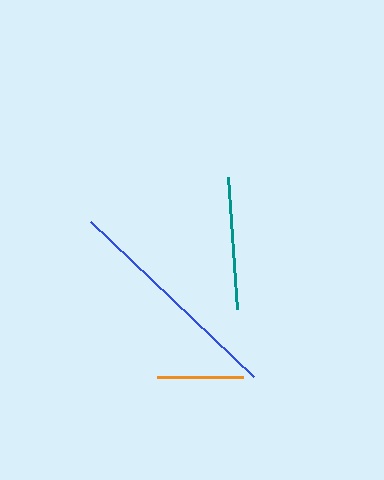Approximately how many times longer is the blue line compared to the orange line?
The blue line is approximately 2.6 times the length of the orange line.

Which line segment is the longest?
The blue line is the longest at approximately 225 pixels.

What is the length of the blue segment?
The blue segment is approximately 225 pixels long.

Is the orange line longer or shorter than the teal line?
The teal line is longer than the orange line.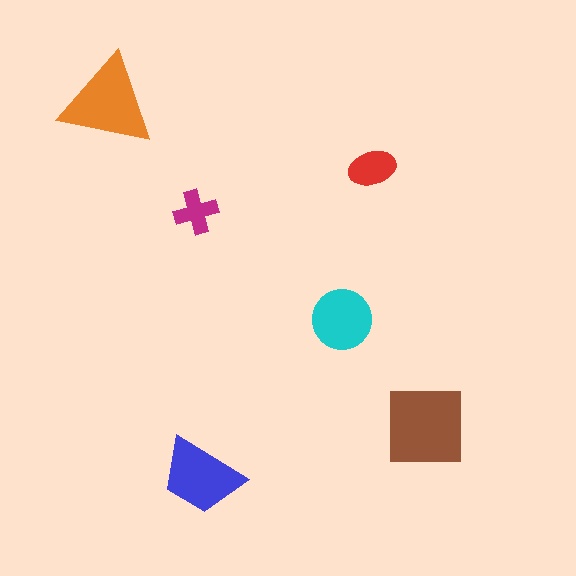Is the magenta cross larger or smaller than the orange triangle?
Smaller.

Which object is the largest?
The brown square.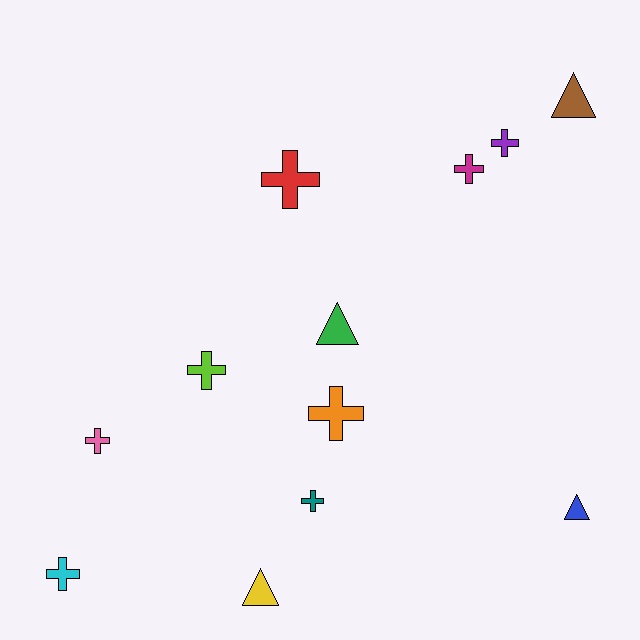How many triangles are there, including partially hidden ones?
There are 4 triangles.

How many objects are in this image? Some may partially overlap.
There are 12 objects.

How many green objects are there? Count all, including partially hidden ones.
There is 1 green object.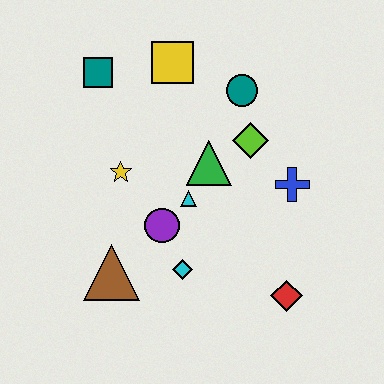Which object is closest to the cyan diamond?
The purple circle is closest to the cyan diamond.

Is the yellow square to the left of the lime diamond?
Yes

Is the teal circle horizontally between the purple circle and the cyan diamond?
No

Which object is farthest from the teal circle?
The brown triangle is farthest from the teal circle.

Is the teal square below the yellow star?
No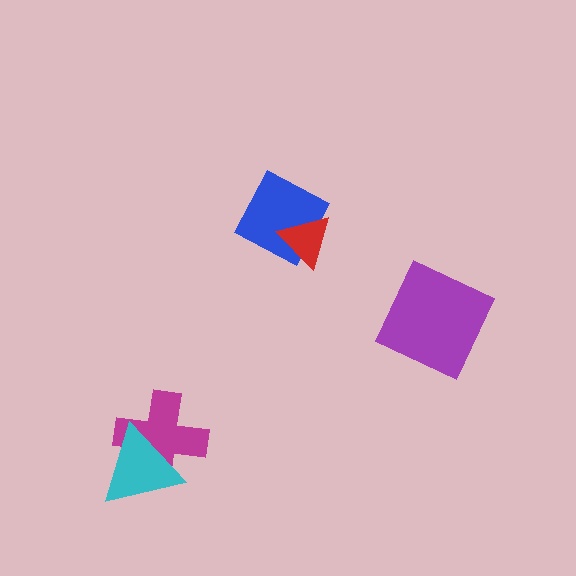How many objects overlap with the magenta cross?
1 object overlaps with the magenta cross.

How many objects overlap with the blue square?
1 object overlaps with the blue square.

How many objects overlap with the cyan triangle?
1 object overlaps with the cyan triangle.